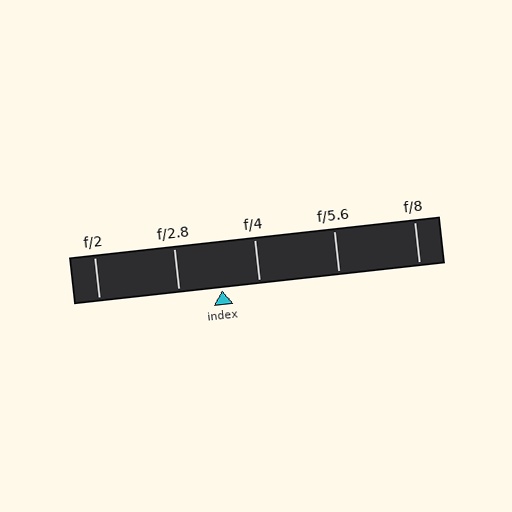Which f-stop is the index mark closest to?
The index mark is closest to f/4.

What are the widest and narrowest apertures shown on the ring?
The widest aperture shown is f/2 and the narrowest is f/8.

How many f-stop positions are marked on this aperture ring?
There are 5 f-stop positions marked.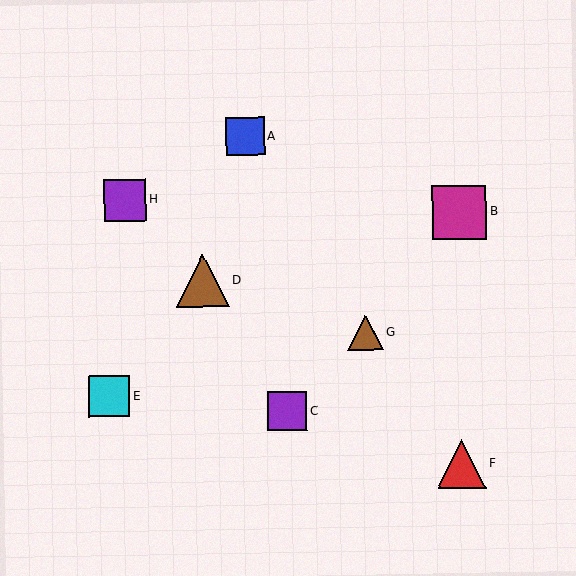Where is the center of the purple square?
The center of the purple square is at (125, 200).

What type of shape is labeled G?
Shape G is a brown triangle.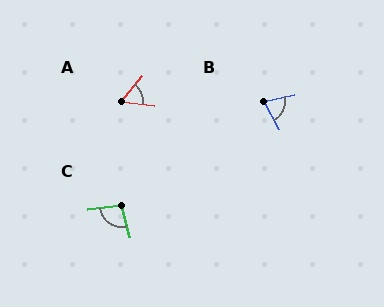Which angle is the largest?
C, at approximately 97 degrees.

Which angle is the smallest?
A, at approximately 57 degrees.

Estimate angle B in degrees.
Approximately 75 degrees.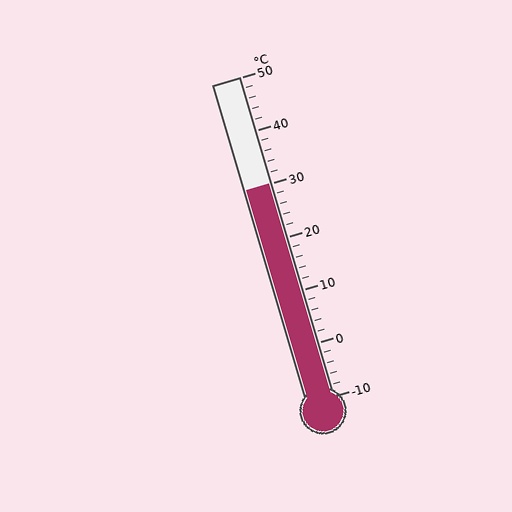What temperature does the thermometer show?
The thermometer shows approximately 30°C.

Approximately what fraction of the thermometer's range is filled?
The thermometer is filled to approximately 65% of its range.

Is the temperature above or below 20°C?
The temperature is above 20°C.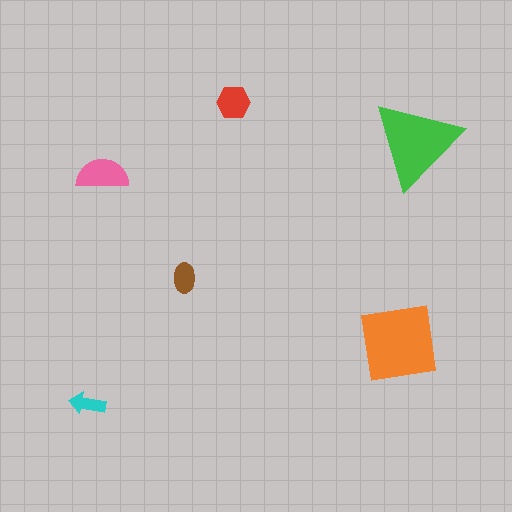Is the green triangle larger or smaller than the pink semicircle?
Larger.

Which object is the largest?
The orange square.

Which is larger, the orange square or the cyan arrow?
The orange square.